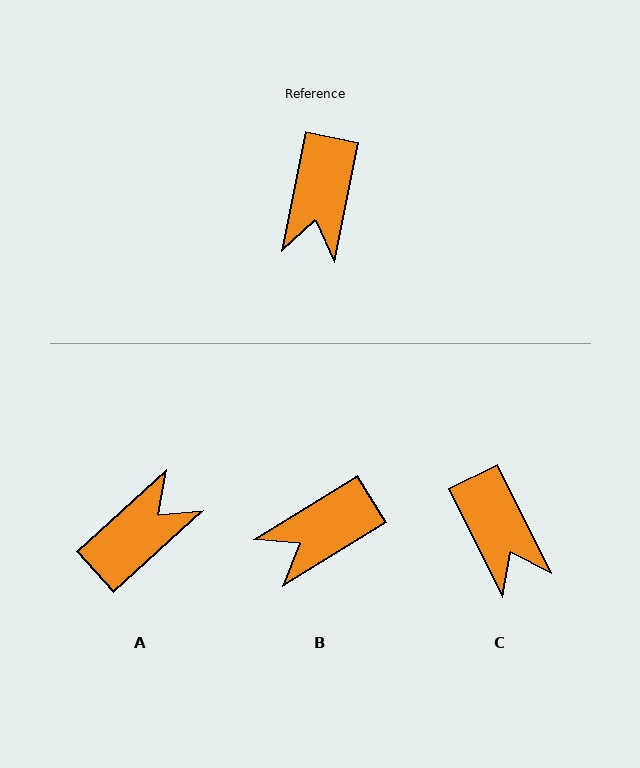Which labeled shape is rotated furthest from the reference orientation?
A, about 144 degrees away.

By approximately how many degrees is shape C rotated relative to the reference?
Approximately 38 degrees counter-clockwise.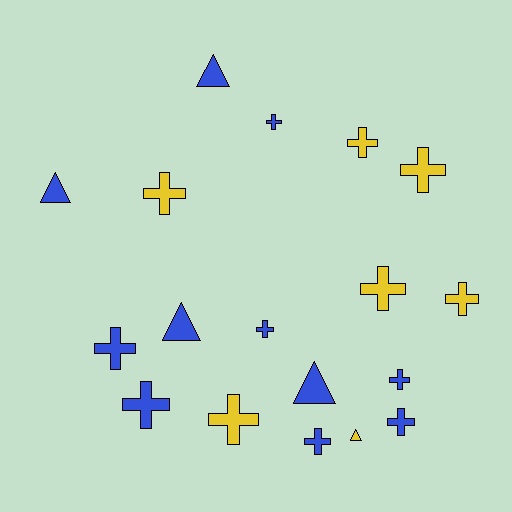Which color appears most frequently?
Blue, with 11 objects.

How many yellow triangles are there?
There is 1 yellow triangle.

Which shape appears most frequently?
Cross, with 13 objects.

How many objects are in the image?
There are 18 objects.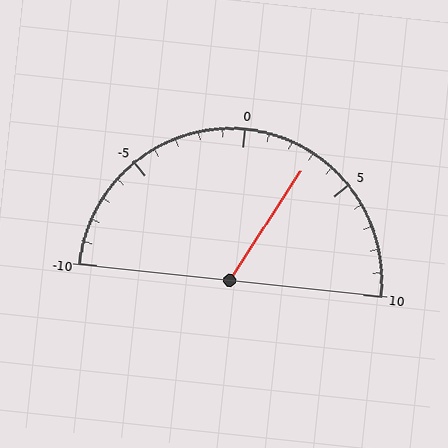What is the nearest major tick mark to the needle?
The nearest major tick mark is 5.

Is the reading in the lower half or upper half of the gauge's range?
The reading is in the upper half of the range (-10 to 10).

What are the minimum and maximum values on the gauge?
The gauge ranges from -10 to 10.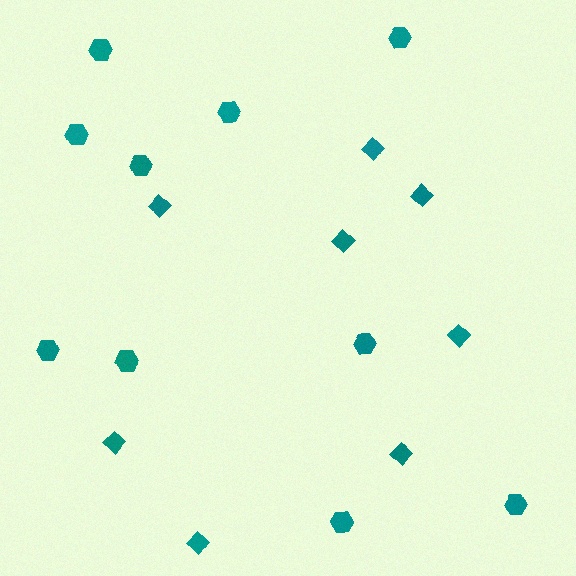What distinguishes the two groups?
There are 2 groups: one group of hexagons (10) and one group of diamonds (8).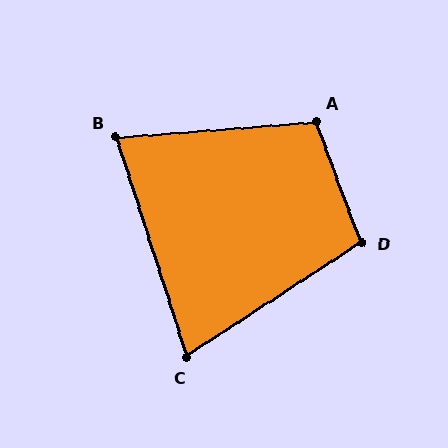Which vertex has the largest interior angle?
A, at approximately 105 degrees.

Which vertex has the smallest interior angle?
C, at approximately 75 degrees.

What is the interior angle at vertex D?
Approximately 103 degrees (obtuse).